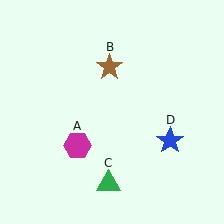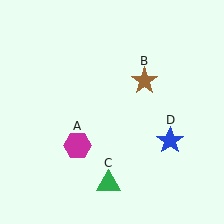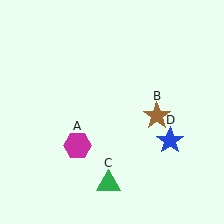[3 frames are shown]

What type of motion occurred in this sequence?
The brown star (object B) rotated clockwise around the center of the scene.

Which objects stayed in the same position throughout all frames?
Magenta hexagon (object A) and green triangle (object C) and blue star (object D) remained stationary.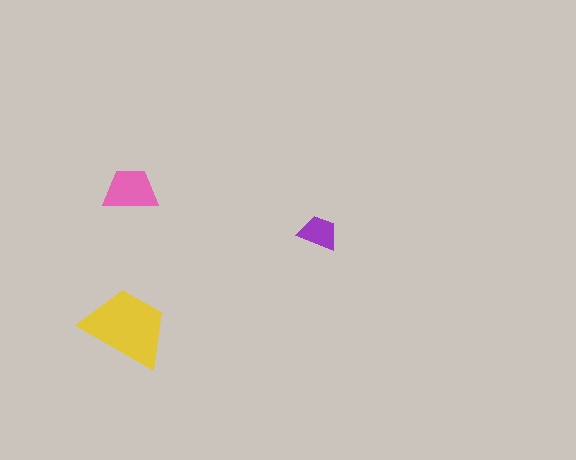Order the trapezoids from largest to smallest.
the yellow one, the pink one, the purple one.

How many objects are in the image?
There are 3 objects in the image.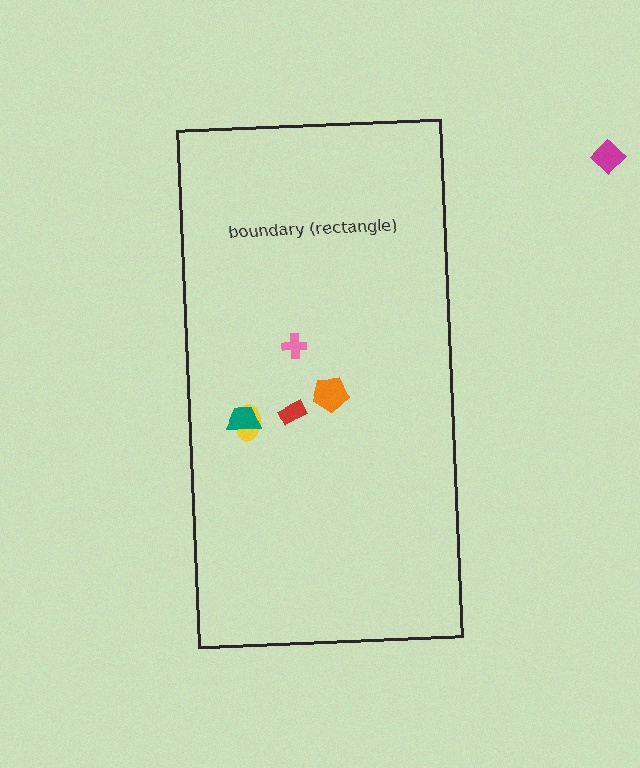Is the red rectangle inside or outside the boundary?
Inside.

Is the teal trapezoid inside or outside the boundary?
Inside.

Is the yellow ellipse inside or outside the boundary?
Inside.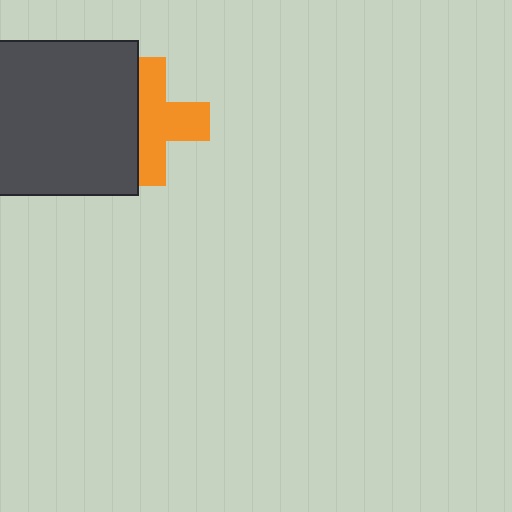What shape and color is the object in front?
The object in front is a dark gray square.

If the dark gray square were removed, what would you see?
You would see the complete orange cross.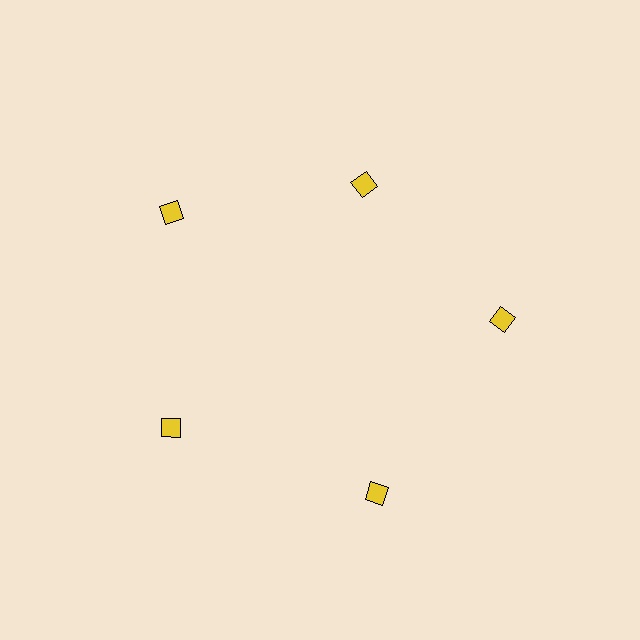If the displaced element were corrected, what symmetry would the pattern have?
It would have 5-fold rotational symmetry — the pattern would map onto itself every 72 degrees.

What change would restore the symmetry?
The symmetry would be restored by moving it outward, back onto the ring so that all 5 diamonds sit at equal angles and equal distance from the center.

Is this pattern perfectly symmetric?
No. The 5 yellow diamonds are arranged in a ring, but one element near the 1 o'clock position is pulled inward toward the center, breaking the 5-fold rotational symmetry.